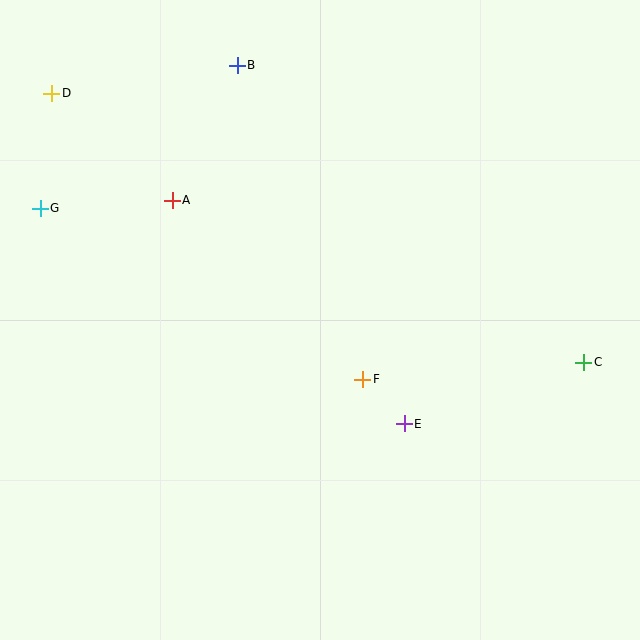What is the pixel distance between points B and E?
The distance between B and E is 395 pixels.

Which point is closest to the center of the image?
Point F at (363, 379) is closest to the center.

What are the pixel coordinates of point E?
Point E is at (404, 424).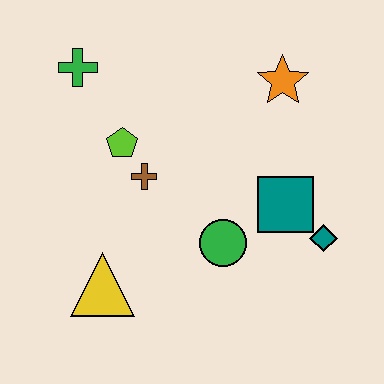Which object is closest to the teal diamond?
The teal square is closest to the teal diamond.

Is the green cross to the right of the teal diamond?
No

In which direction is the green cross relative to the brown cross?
The green cross is above the brown cross.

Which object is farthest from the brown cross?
The teal diamond is farthest from the brown cross.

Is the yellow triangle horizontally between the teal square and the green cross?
Yes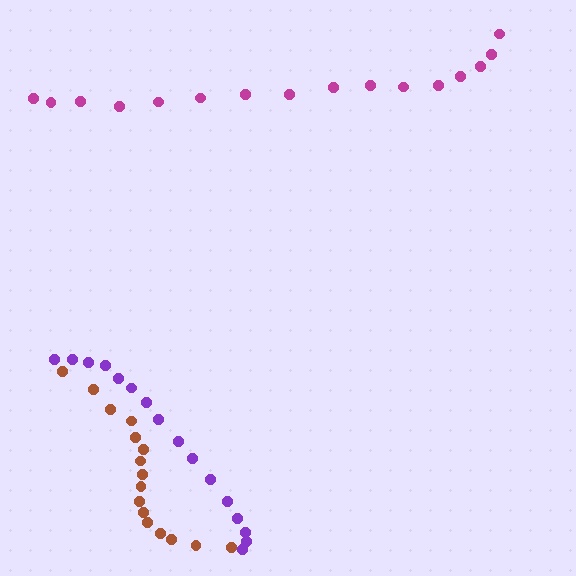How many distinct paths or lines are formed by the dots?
There are 3 distinct paths.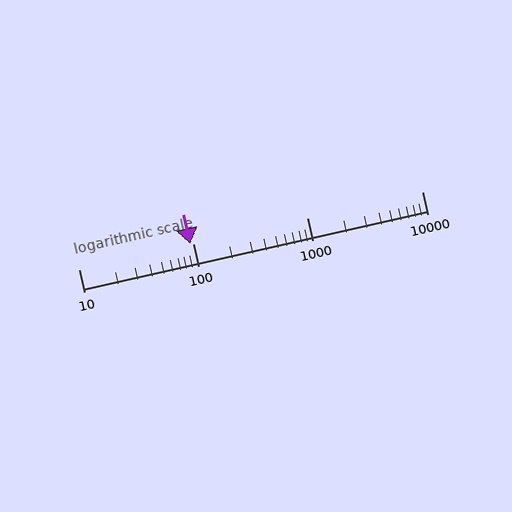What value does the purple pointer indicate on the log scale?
The pointer indicates approximately 94.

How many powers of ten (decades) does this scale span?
The scale spans 3 decades, from 10 to 10000.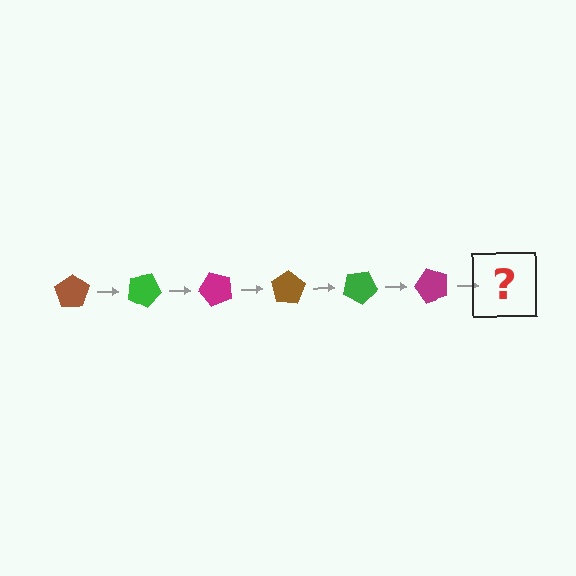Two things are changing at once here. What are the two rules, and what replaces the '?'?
The two rules are that it rotates 25 degrees each step and the color cycles through brown, green, and magenta. The '?' should be a brown pentagon, rotated 150 degrees from the start.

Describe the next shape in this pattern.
It should be a brown pentagon, rotated 150 degrees from the start.